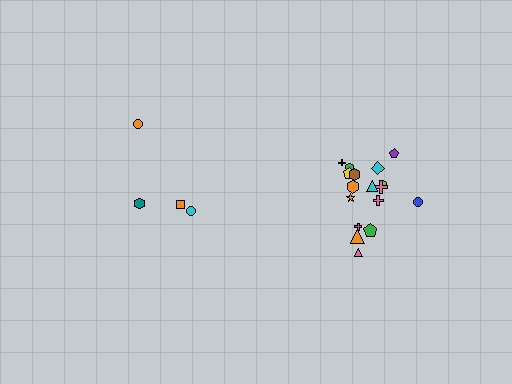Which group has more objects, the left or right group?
The right group.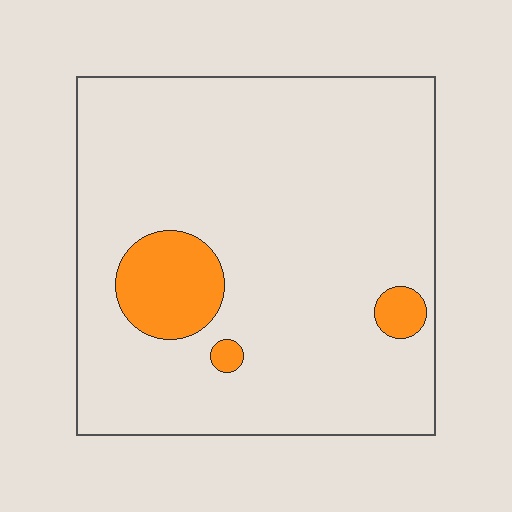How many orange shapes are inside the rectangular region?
3.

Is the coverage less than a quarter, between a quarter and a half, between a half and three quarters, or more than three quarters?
Less than a quarter.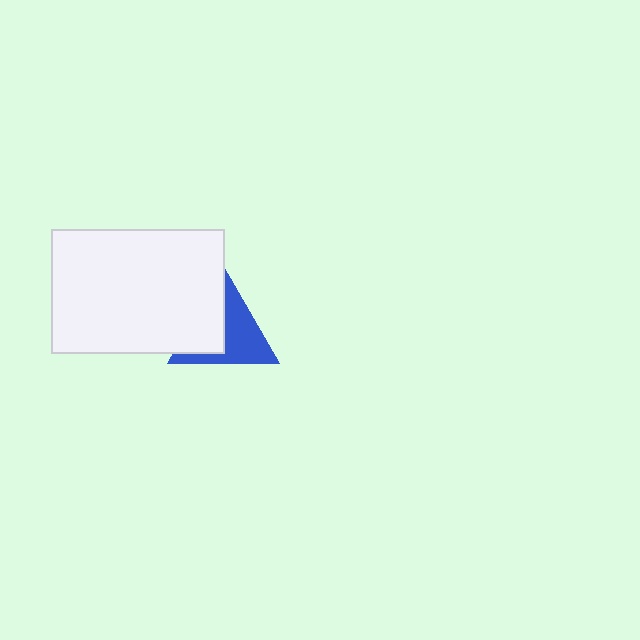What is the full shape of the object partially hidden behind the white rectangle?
The partially hidden object is a blue triangle.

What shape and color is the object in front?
The object in front is a white rectangle.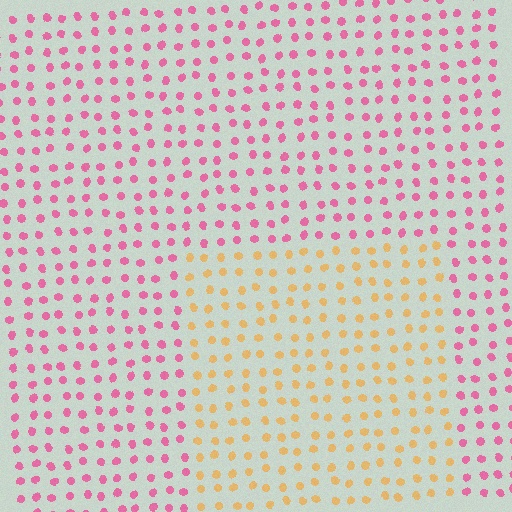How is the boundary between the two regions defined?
The boundary is defined purely by a slight shift in hue (about 65 degrees). Spacing, size, and orientation are identical on both sides.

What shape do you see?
I see a rectangle.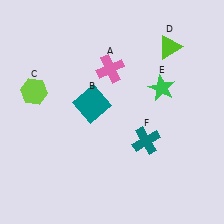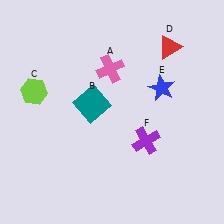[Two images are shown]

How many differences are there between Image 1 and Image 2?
There are 3 differences between the two images.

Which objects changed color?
D changed from lime to red. E changed from green to blue. F changed from teal to purple.